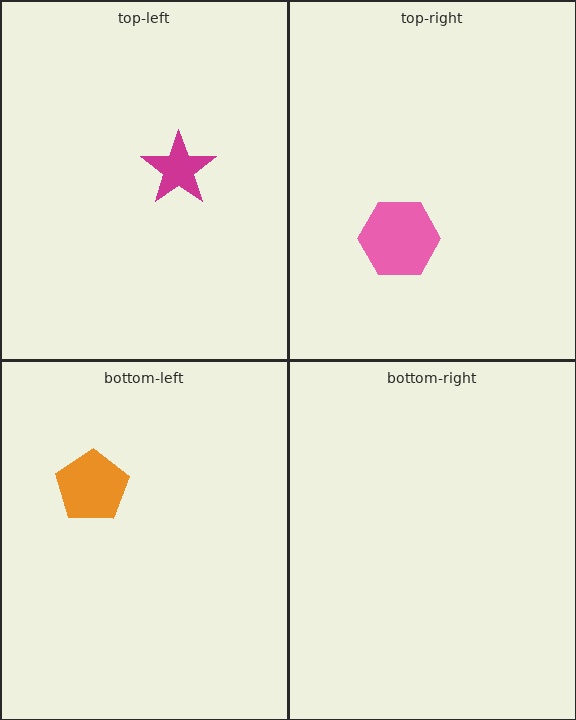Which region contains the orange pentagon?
The bottom-left region.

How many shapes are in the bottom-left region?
1.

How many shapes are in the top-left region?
1.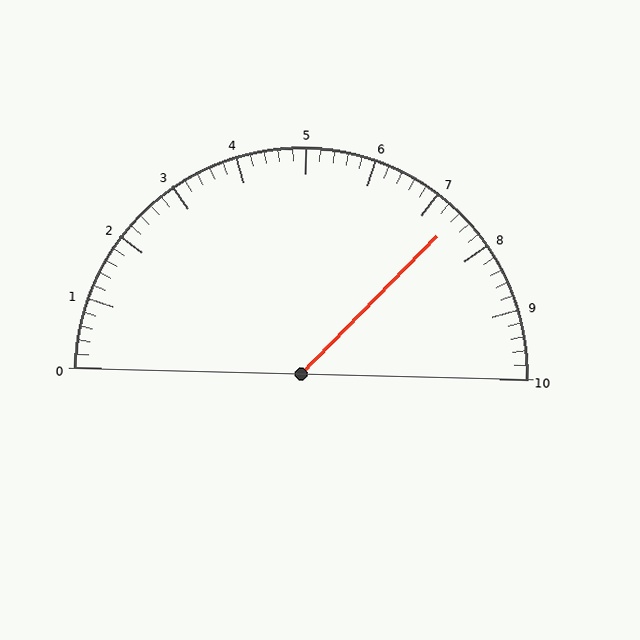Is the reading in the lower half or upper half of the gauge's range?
The reading is in the upper half of the range (0 to 10).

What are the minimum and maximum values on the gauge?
The gauge ranges from 0 to 10.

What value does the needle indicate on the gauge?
The needle indicates approximately 7.4.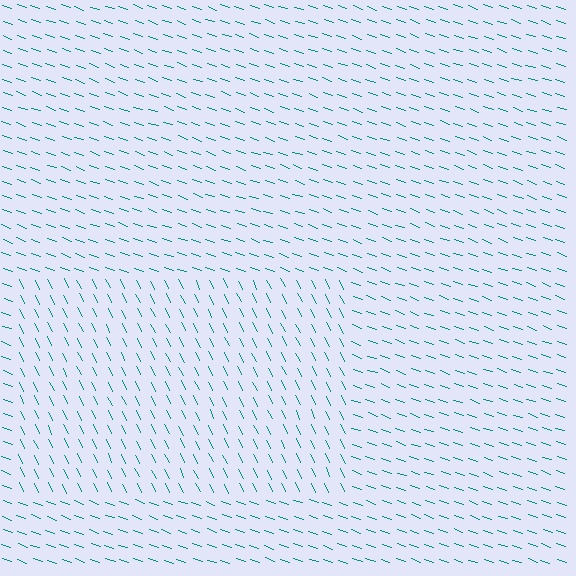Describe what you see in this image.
The image is filled with small teal line segments. A rectangle region in the image has lines oriented differently from the surrounding lines, creating a visible texture boundary.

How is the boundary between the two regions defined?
The boundary is defined purely by a change in line orientation (approximately 45 degrees difference). All lines are the same color and thickness.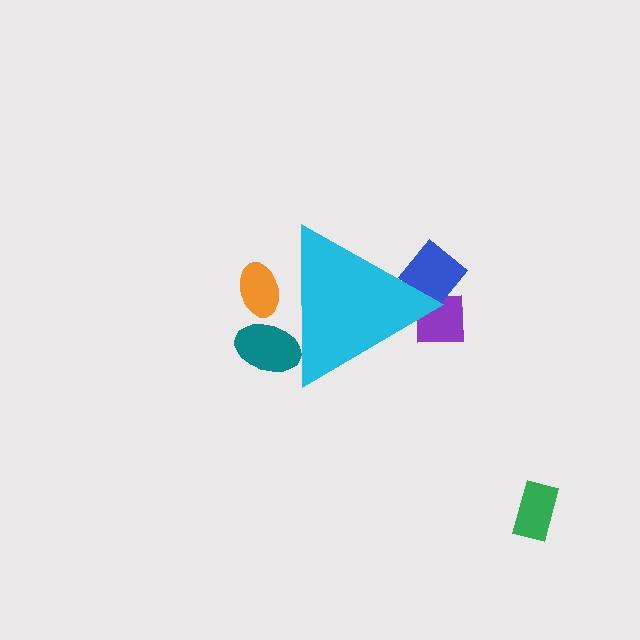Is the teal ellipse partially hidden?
Yes, the teal ellipse is partially hidden behind the cyan triangle.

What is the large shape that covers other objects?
A cyan triangle.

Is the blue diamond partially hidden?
Yes, the blue diamond is partially hidden behind the cyan triangle.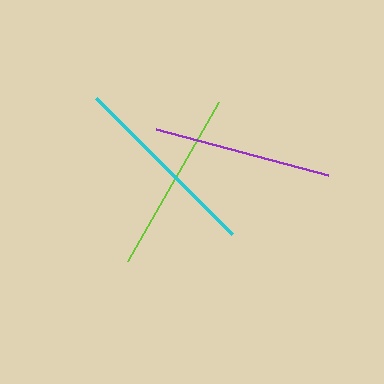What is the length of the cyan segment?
The cyan segment is approximately 193 pixels long.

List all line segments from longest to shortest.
From longest to shortest: cyan, lime, purple.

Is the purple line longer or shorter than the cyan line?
The cyan line is longer than the purple line.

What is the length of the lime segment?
The lime segment is approximately 183 pixels long.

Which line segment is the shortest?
The purple line is the shortest at approximately 179 pixels.